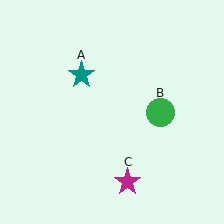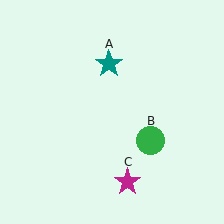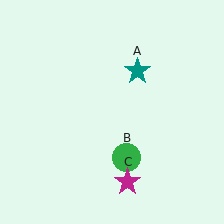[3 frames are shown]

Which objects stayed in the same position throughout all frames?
Magenta star (object C) remained stationary.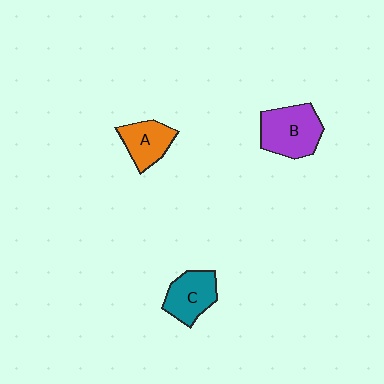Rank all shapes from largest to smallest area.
From largest to smallest: B (purple), C (teal), A (orange).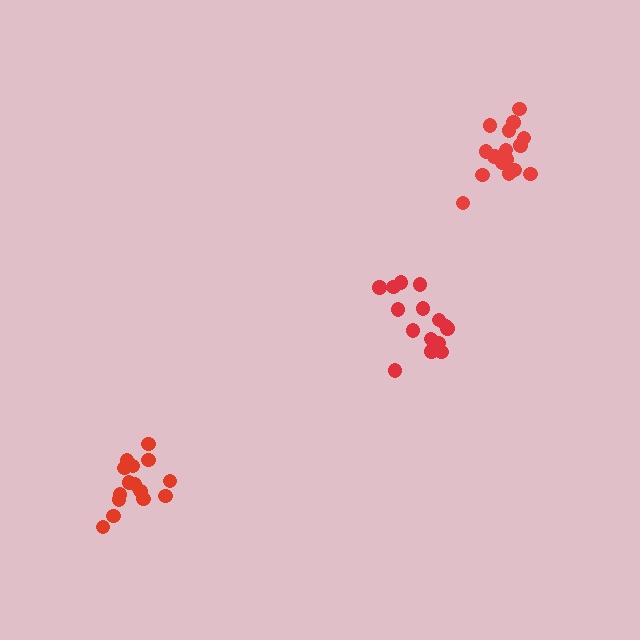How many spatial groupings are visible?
There are 3 spatial groupings.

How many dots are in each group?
Group 1: 15 dots, Group 2: 15 dots, Group 3: 18 dots (48 total).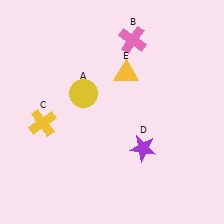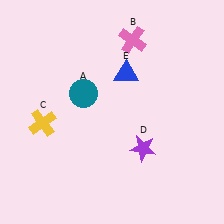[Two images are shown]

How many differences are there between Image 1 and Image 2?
There are 2 differences between the two images.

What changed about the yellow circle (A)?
In Image 1, A is yellow. In Image 2, it changed to teal.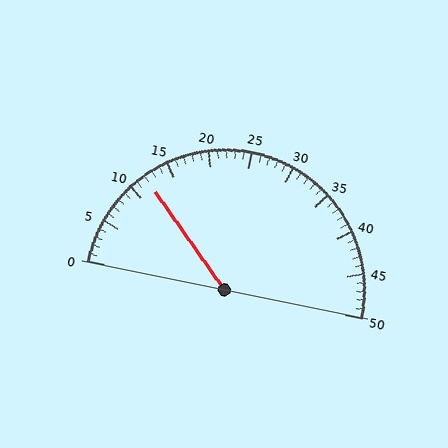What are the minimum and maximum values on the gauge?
The gauge ranges from 0 to 50.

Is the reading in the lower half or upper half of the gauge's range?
The reading is in the lower half of the range (0 to 50).